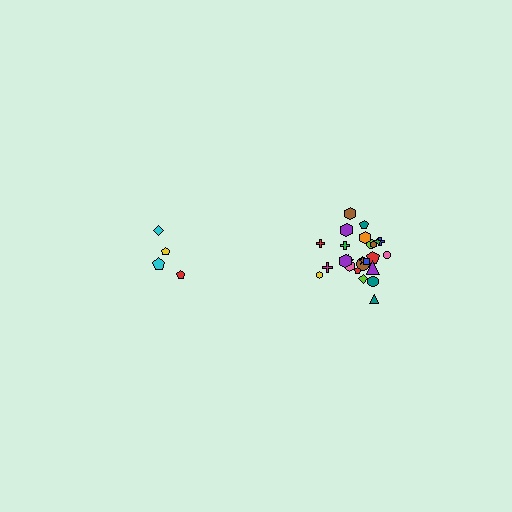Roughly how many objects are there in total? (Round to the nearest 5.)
Roughly 30 objects in total.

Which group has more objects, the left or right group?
The right group.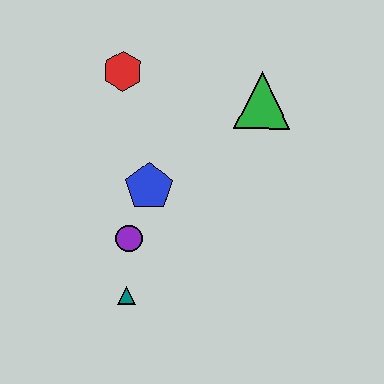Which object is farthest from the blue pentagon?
The green triangle is farthest from the blue pentagon.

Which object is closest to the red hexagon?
The blue pentagon is closest to the red hexagon.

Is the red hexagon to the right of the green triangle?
No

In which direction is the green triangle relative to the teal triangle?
The green triangle is above the teal triangle.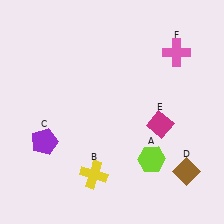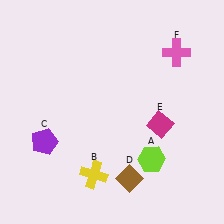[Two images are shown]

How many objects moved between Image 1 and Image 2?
1 object moved between the two images.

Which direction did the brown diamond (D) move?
The brown diamond (D) moved left.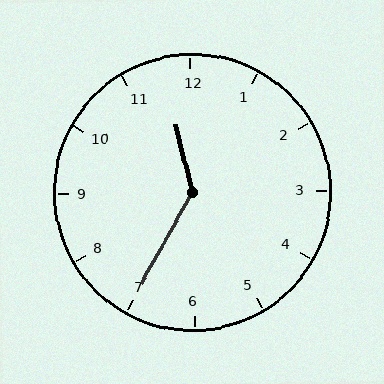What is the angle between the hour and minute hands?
Approximately 138 degrees.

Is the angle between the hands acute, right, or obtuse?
It is obtuse.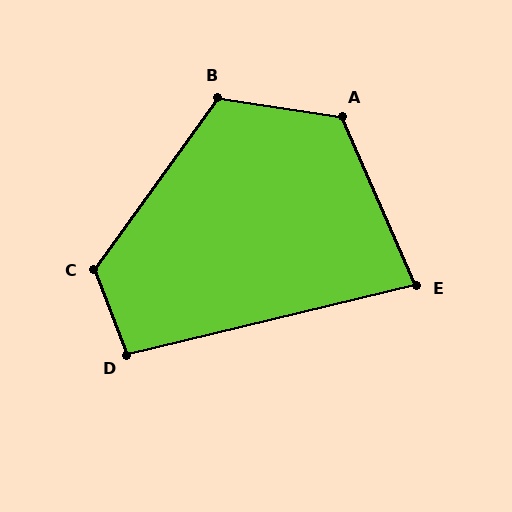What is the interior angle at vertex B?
Approximately 117 degrees (obtuse).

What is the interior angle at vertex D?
Approximately 98 degrees (obtuse).